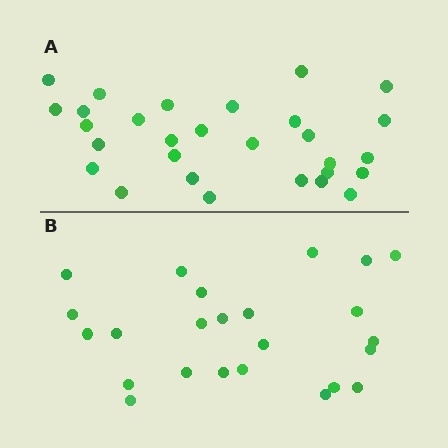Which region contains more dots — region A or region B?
Region A (the top region) has more dots.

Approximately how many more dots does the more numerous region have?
Region A has about 5 more dots than region B.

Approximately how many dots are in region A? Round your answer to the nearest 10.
About 30 dots. (The exact count is 29, which rounds to 30.)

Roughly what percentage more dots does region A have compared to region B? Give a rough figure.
About 20% more.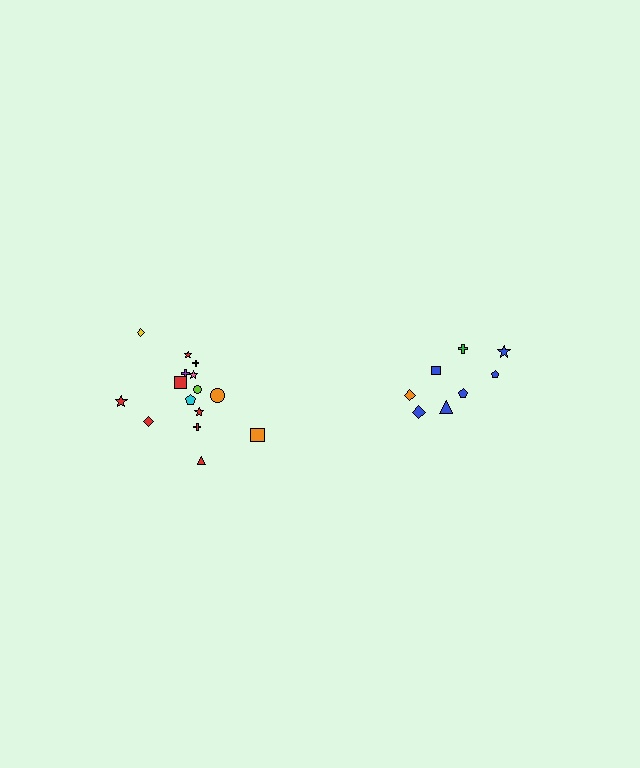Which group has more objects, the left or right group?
The left group.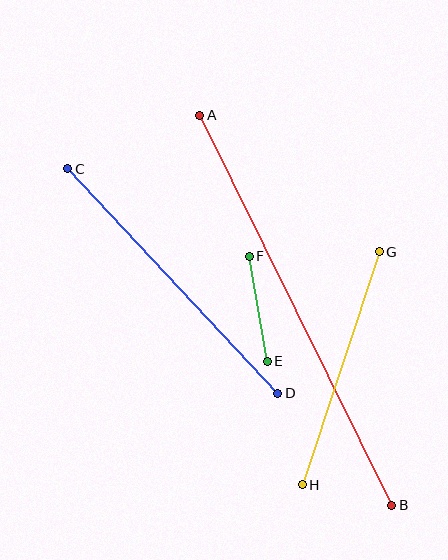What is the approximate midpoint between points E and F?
The midpoint is at approximately (258, 309) pixels.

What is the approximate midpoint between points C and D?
The midpoint is at approximately (173, 281) pixels.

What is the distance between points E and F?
The distance is approximately 106 pixels.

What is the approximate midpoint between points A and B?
The midpoint is at approximately (296, 310) pixels.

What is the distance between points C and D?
The distance is approximately 308 pixels.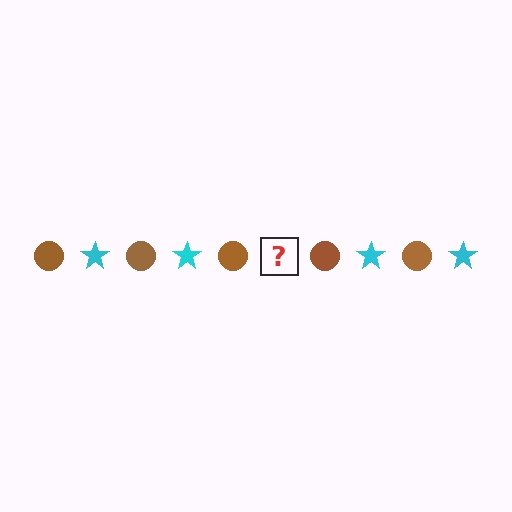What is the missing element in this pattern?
The missing element is a cyan star.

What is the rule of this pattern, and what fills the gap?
The rule is that the pattern alternates between brown circle and cyan star. The gap should be filled with a cyan star.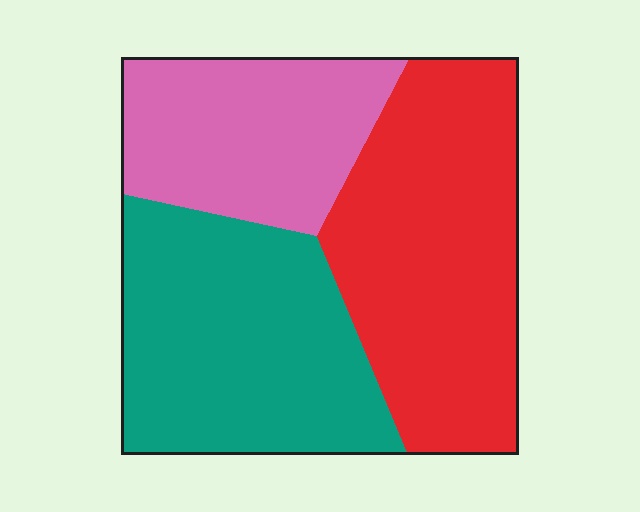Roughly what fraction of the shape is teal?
Teal takes up between a quarter and a half of the shape.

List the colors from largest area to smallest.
From largest to smallest: red, teal, pink.